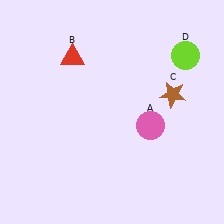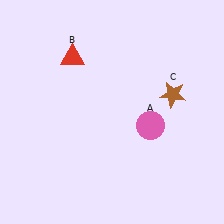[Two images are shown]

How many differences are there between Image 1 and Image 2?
There is 1 difference between the two images.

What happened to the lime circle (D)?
The lime circle (D) was removed in Image 2. It was in the top-right area of Image 1.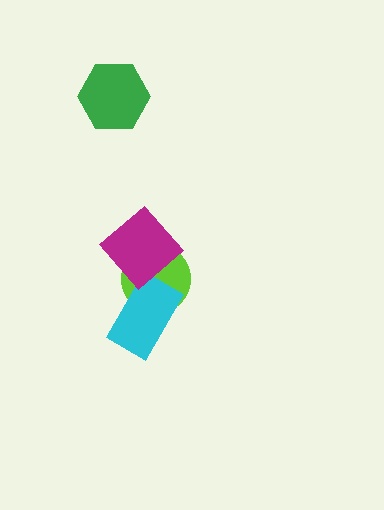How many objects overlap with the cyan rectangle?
2 objects overlap with the cyan rectangle.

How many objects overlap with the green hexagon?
0 objects overlap with the green hexagon.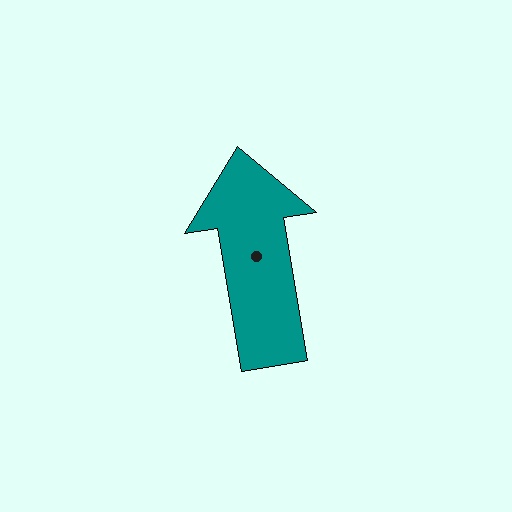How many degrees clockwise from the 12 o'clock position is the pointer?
Approximately 351 degrees.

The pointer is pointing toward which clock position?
Roughly 12 o'clock.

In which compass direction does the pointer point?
North.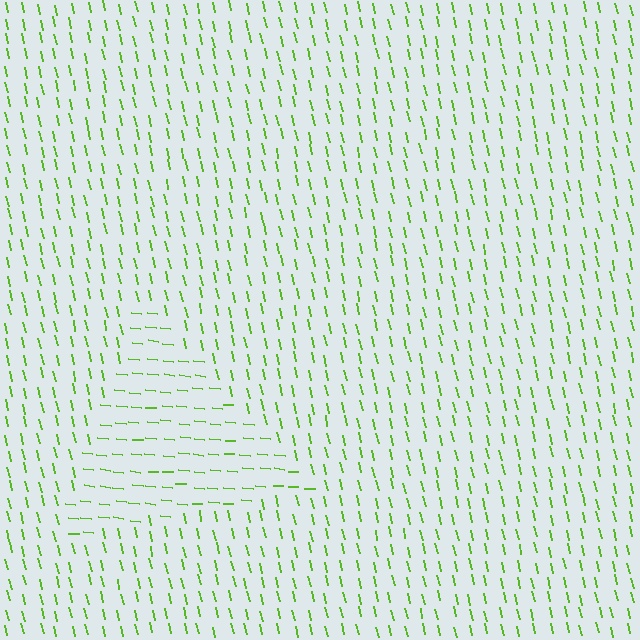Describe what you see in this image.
The image is filled with small lime line segments. A triangle region in the image has lines oriented differently from the surrounding lines, creating a visible texture boundary.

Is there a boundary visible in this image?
Yes, there is a texture boundary formed by a change in line orientation.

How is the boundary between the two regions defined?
The boundary is defined purely by a change in line orientation (approximately 71 degrees difference). All lines are the same color and thickness.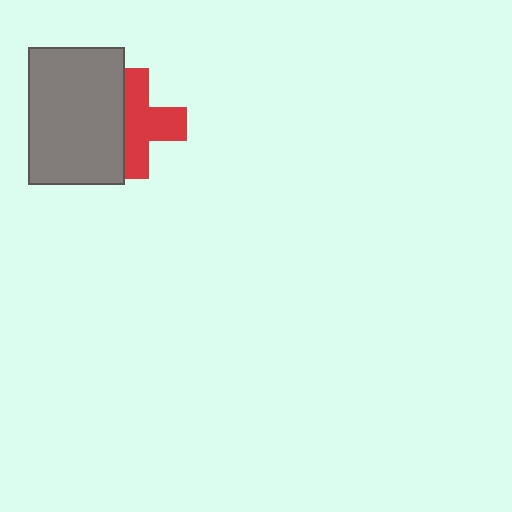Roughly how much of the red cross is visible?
About half of it is visible (roughly 62%).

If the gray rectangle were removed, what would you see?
You would see the complete red cross.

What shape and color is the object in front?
The object in front is a gray rectangle.